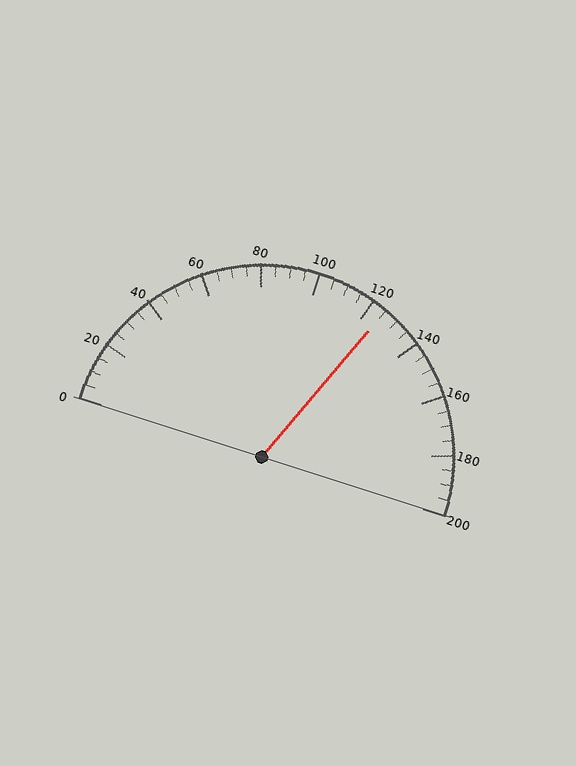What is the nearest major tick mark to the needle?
The nearest major tick mark is 120.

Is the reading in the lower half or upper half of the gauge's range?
The reading is in the upper half of the range (0 to 200).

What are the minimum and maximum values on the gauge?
The gauge ranges from 0 to 200.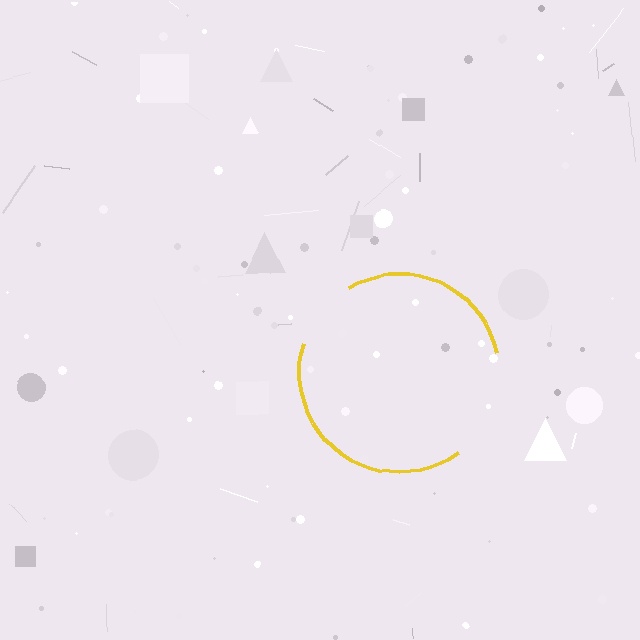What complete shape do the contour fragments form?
The contour fragments form a circle.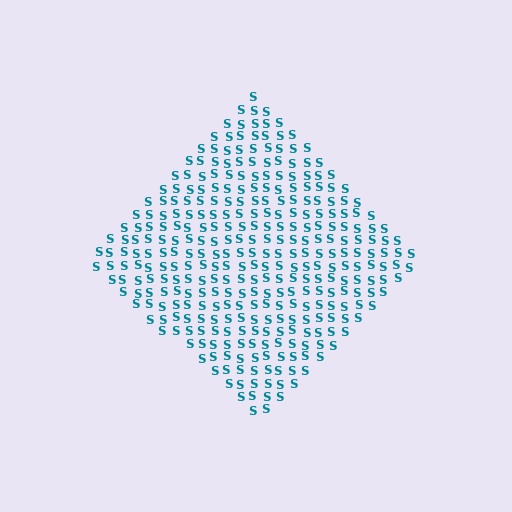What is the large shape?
The large shape is a diamond.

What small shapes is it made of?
It is made of small letter S's.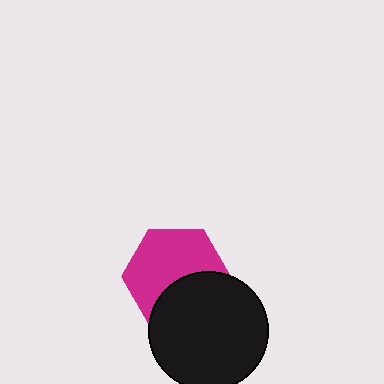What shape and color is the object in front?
The object in front is a black circle.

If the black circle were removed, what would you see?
You would see the complete magenta hexagon.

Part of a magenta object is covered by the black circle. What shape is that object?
It is a hexagon.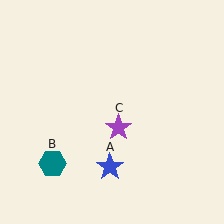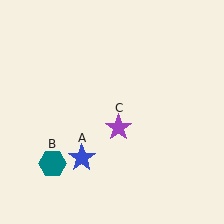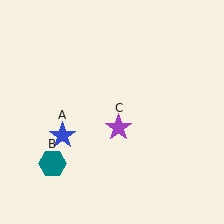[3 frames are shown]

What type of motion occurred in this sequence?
The blue star (object A) rotated clockwise around the center of the scene.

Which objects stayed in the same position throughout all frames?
Teal hexagon (object B) and purple star (object C) remained stationary.